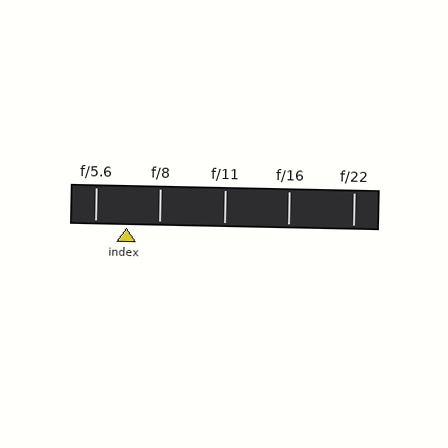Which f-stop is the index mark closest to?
The index mark is closest to f/5.6.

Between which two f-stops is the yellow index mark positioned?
The index mark is between f/5.6 and f/8.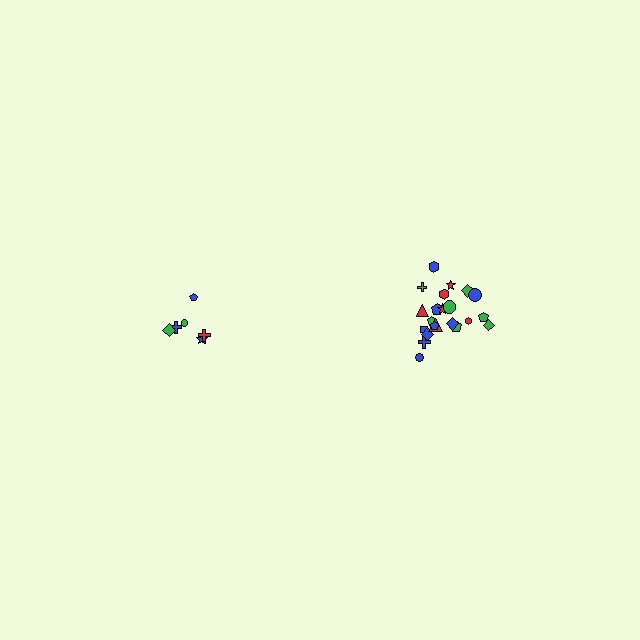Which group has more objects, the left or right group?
The right group.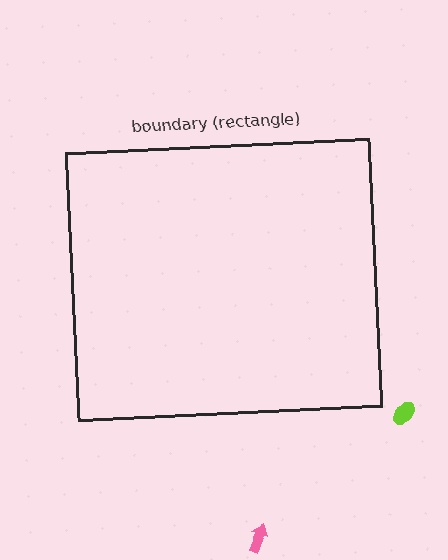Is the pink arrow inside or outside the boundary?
Outside.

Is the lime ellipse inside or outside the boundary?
Outside.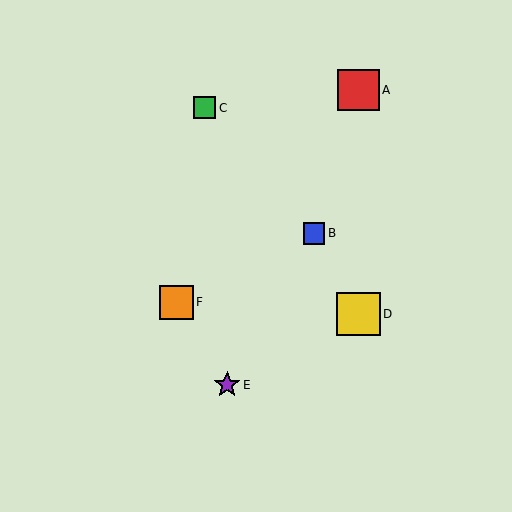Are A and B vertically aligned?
No, A is at x≈358 and B is at x≈314.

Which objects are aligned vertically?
Objects A, D are aligned vertically.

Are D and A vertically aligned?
Yes, both are at x≈358.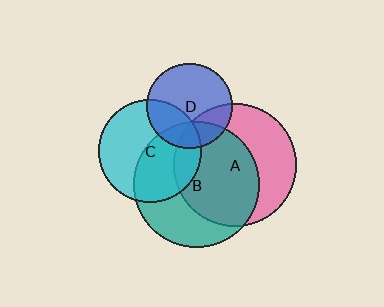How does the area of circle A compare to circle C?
Approximately 1.4 times.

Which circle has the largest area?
Circle B (teal).